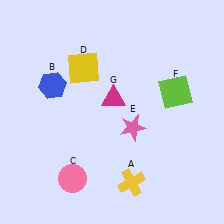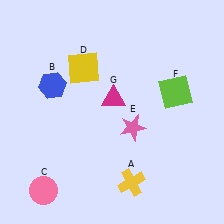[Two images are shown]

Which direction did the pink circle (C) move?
The pink circle (C) moved left.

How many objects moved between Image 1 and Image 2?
1 object moved between the two images.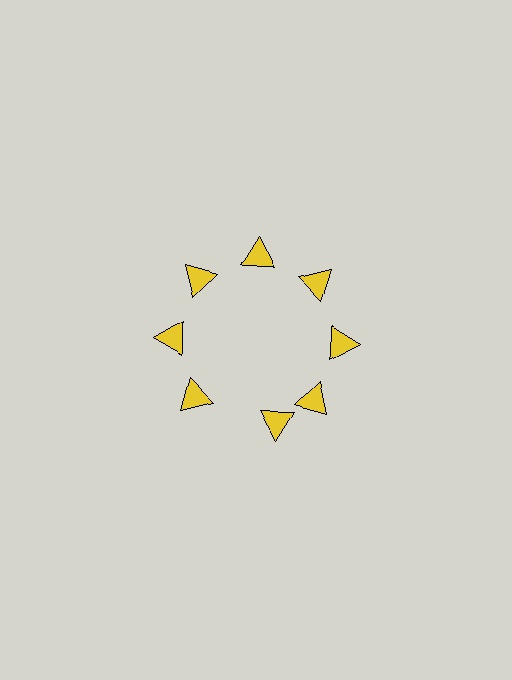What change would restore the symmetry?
The symmetry would be restored by rotating it back into even spacing with its neighbors so that all 8 triangles sit at equal angles and equal distance from the center.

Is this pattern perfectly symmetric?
No. The 8 yellow triangles are arranged in a ring, but one element near the 6 o'clock position is rotated out of alignment along the ring, breaking the 8-fold rotational symmetry.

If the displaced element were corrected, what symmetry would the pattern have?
It would have 8-fold rotational symmetry — the pattern would map onto itself every 45 degrees.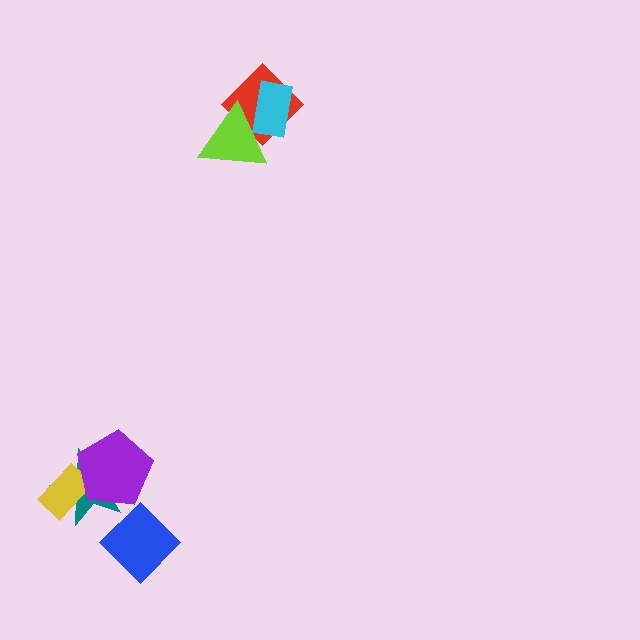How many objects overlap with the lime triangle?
2 objects overlap with the lime triangle.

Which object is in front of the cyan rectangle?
The lime triangle is in front of the cyan rectangle.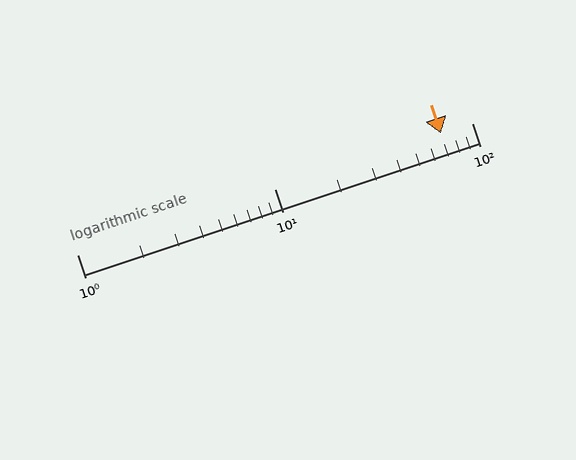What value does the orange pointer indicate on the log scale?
The pointer indicates approximately 70.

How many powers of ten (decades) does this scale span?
The scale spans 2 decades, from 1 to 100.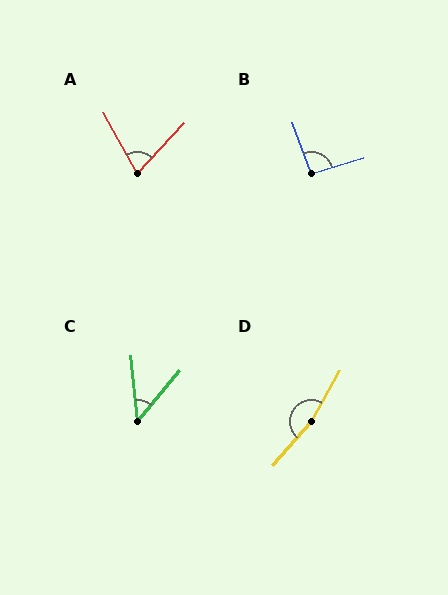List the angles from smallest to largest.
C (45°), A (72°), B (93°), D (168°).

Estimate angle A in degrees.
Approximately 72 degrees.